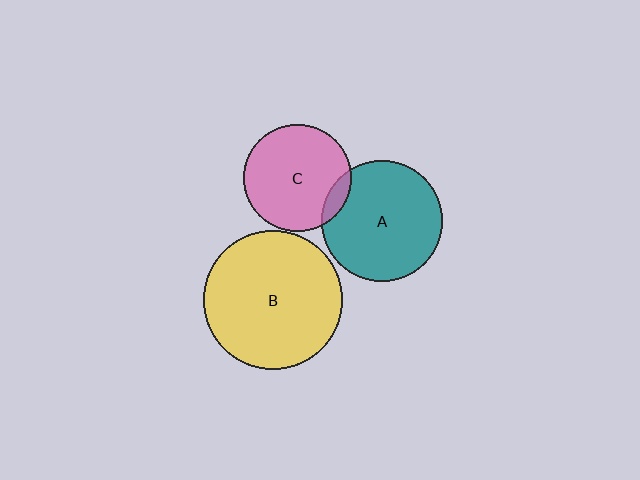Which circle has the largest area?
Circle B (yellow).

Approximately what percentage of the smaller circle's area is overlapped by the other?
Approximately 10%.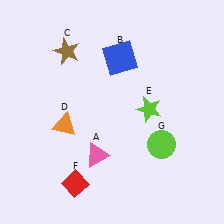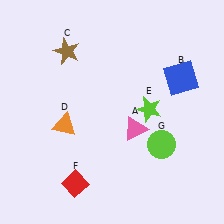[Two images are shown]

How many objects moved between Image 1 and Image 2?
2 objects moved between the two images.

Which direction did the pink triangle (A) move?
The pink triangle (A) moved right.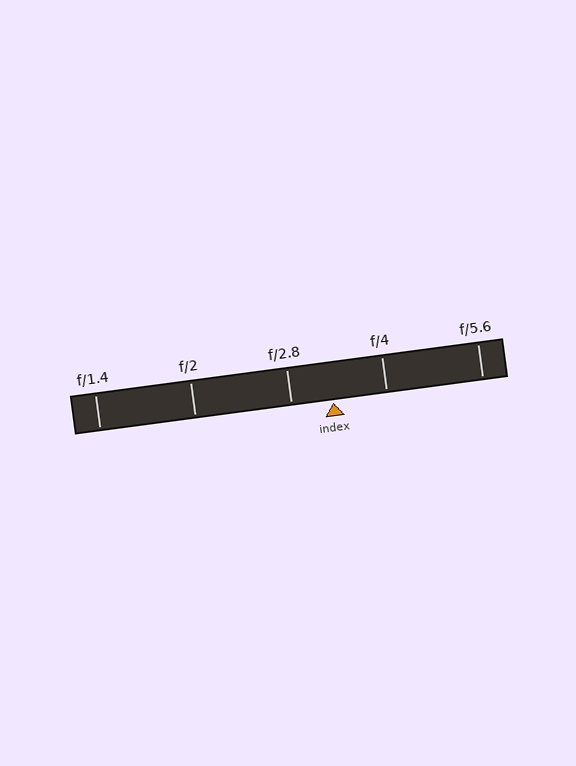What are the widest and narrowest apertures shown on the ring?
The widest aperture shown is f/1.4 and the narrowest is f/5.6.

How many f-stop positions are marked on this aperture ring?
There are 5 f-stop positions marked.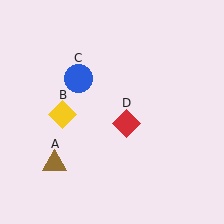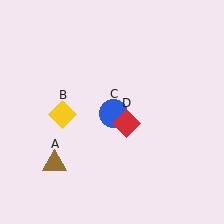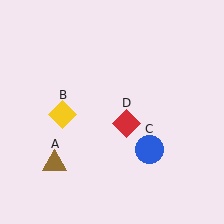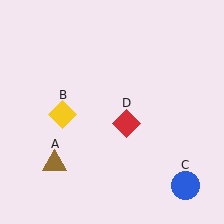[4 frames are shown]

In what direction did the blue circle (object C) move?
The blue circle (object C) moved down and to the right.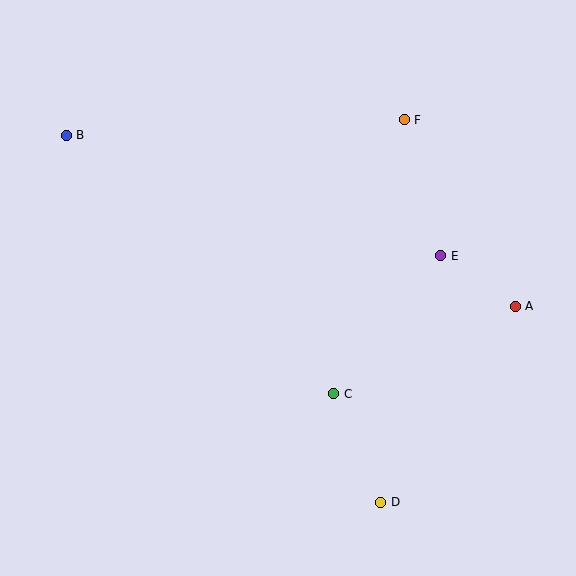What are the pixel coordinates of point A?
Point A is at (515, 306).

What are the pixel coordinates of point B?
Point B is at (66, 135).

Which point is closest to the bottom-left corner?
Point C is closest to the bottom-left corner.